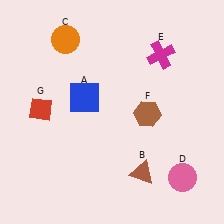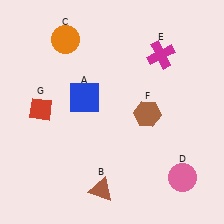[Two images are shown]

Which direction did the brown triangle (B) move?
The brown triangle (B) moved left.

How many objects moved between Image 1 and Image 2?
1 object moved between the two images.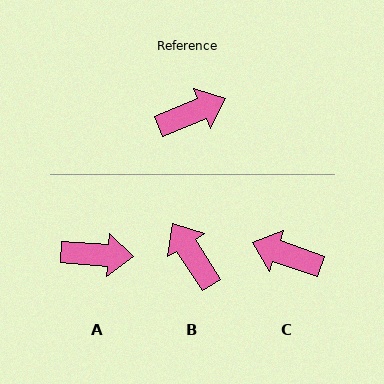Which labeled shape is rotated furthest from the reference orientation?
C, about 138 degrees away.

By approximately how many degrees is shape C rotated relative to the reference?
Approximately 138 degrees counter-clockwise.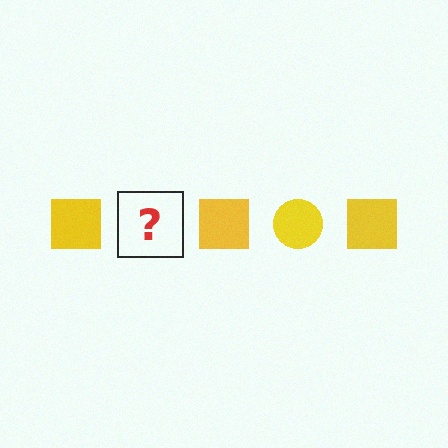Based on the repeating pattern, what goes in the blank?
The blank should be a yellow circle.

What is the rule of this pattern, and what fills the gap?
The rule is that the pattern cycles through square, circle shapes in yellow. The gap should be filled with a yellow circle.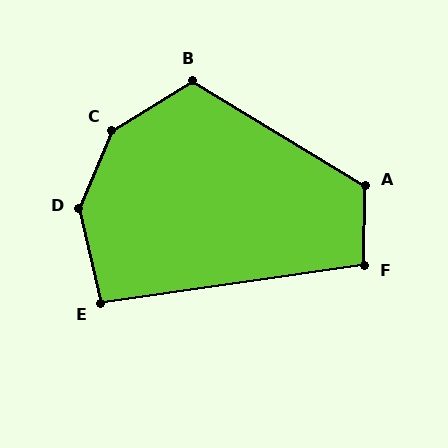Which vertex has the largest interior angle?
C, at approximately 144 degrees.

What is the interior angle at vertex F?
Approximately 99 degrees (obtuse).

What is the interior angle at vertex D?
Approximately 144 degrees (obtuse).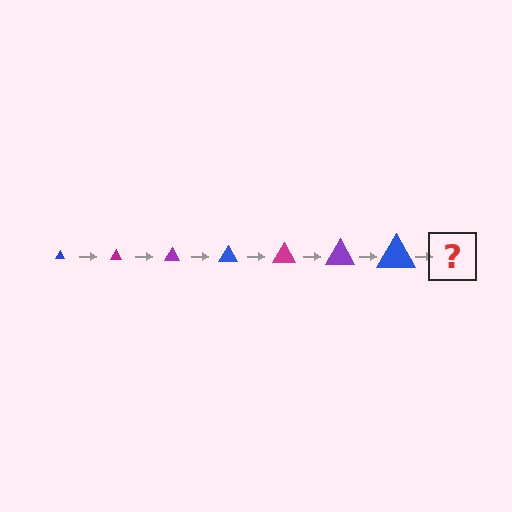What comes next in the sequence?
The next element should be a magenta triangle, larger than the previous one.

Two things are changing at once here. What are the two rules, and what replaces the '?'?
The two rules are that the triangle grows larger each step and the color cycles through blue, magenta, and purple. The '?' should be a magenta triangle, larger than the previous one.